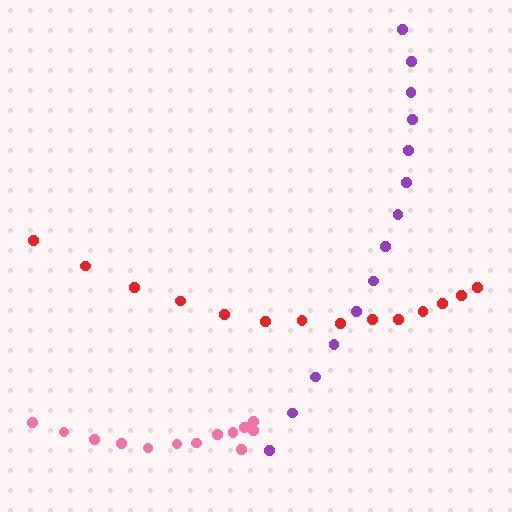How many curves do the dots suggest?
There are 3 distinct paths.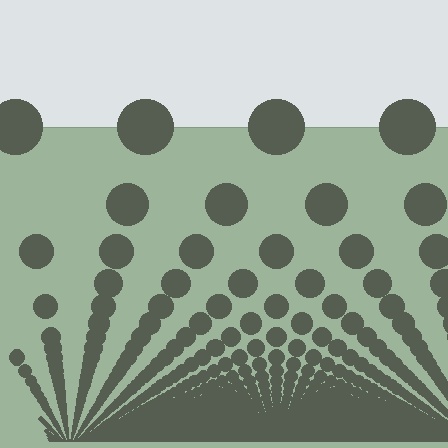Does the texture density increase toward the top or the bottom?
Density increases toward the bottom.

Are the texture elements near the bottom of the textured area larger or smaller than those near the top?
Smaller. The gradient is inverted — elements near the bottom are smaller and denser.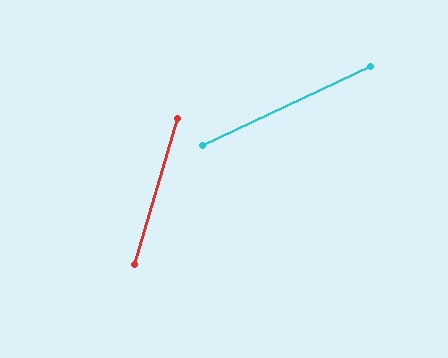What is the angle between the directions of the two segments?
Approximately 48 degrees.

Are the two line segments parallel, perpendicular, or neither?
Neither parallel nor perpendicular — they differ by about 48°.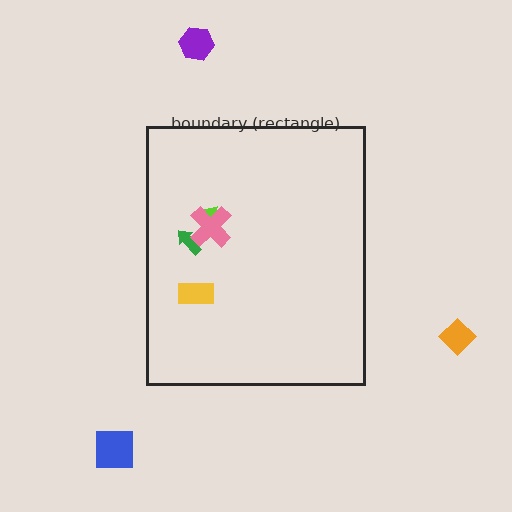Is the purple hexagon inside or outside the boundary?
Outside.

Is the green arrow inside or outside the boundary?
Inside.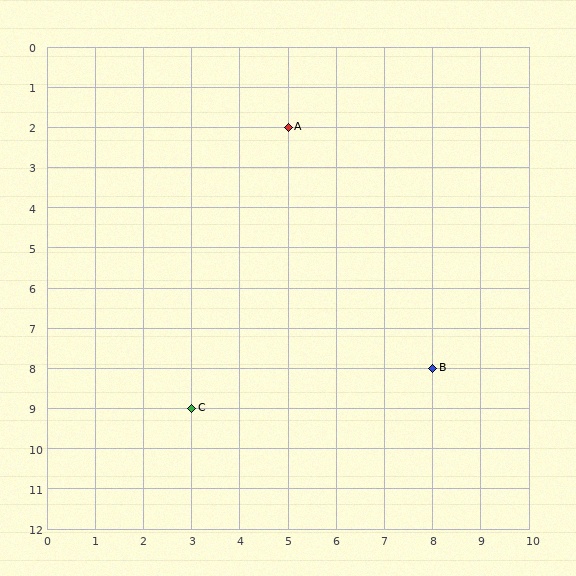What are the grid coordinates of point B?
Point B is at grid coordinates (8, 8).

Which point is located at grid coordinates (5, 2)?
Point A is at (5, 2).